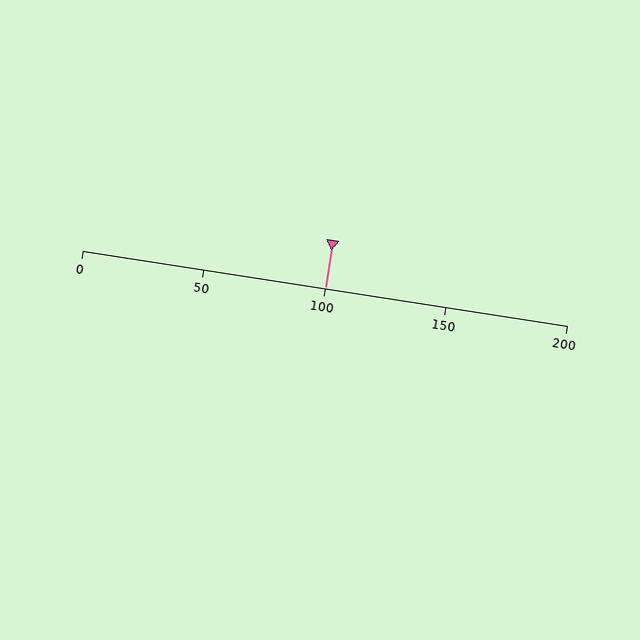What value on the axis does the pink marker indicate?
The marker indicates approximately 100.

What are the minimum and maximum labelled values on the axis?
The axis runs from 0 to 200.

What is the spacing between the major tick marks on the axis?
The major ticks are spaced 50 apart.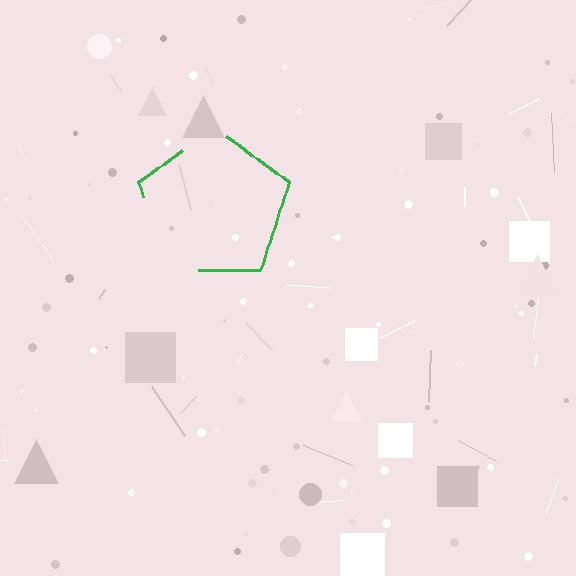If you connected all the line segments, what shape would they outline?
They would outline a pentagon.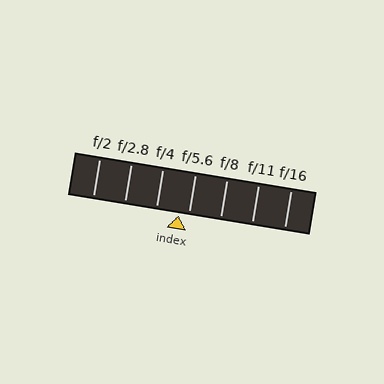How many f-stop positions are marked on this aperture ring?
There are 7 f-stop positions marked.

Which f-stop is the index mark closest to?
The index mark is closest to f/5.6.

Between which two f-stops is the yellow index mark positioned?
The index mark is between f/4 and f/5.6.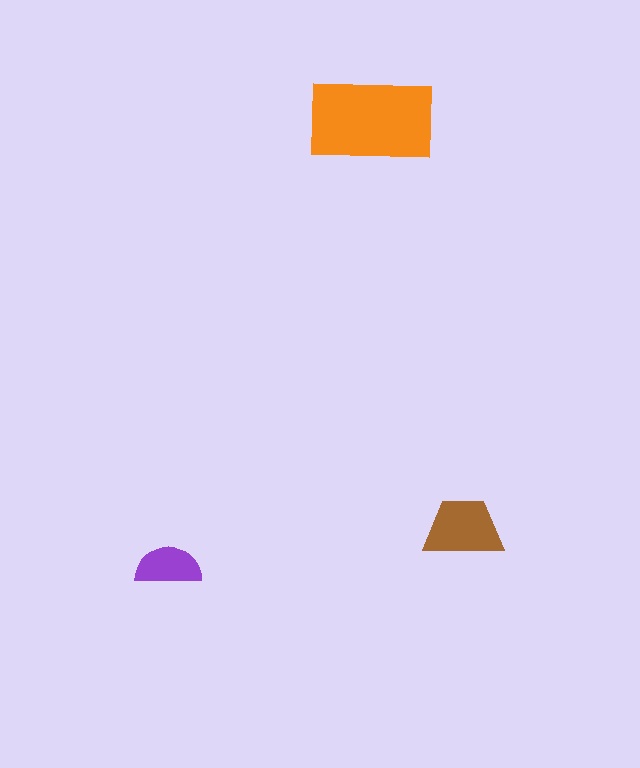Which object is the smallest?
The purple semicircle.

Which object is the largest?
The orange rectangle.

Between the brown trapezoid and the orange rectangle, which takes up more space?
The orange rectangle.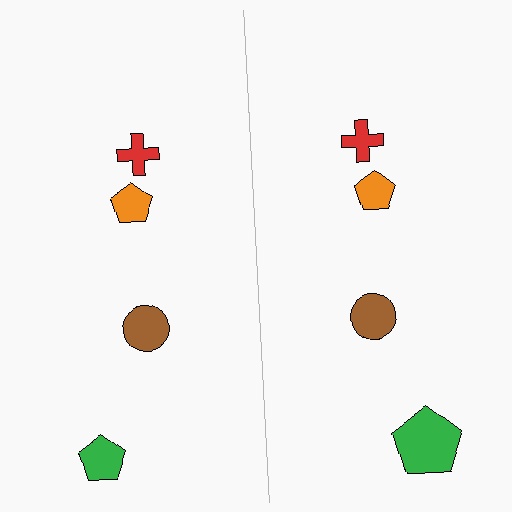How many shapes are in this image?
There are 8 shapes in this image.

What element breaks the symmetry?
The green pentagon on the right side has a different size than its mirror counterpart.